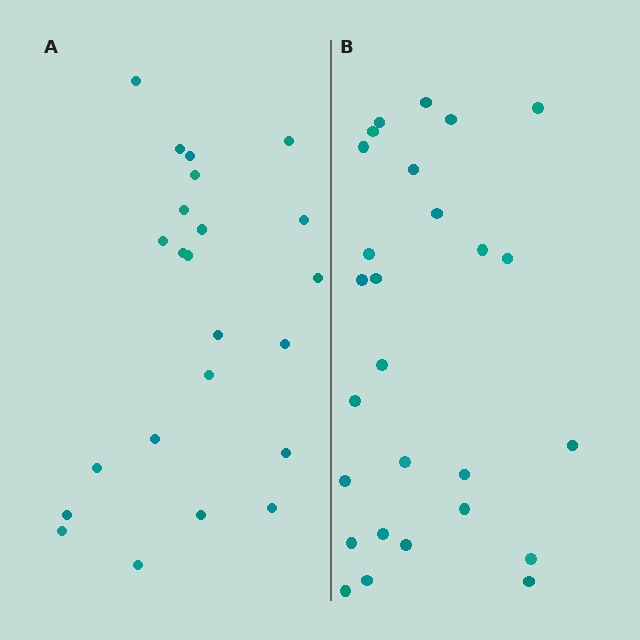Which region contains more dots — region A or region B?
Region B (the right region) has more dots.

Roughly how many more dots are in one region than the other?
Region B has about 4 more dots than region A.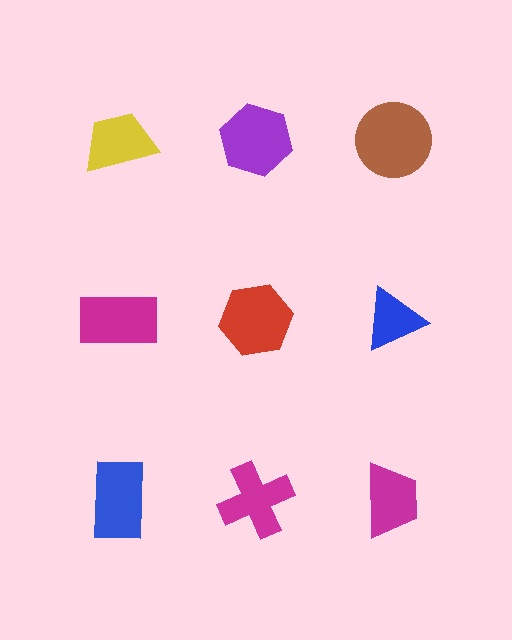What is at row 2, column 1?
A magenta rectangle.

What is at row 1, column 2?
A purple hexagon.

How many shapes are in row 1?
3 shapes.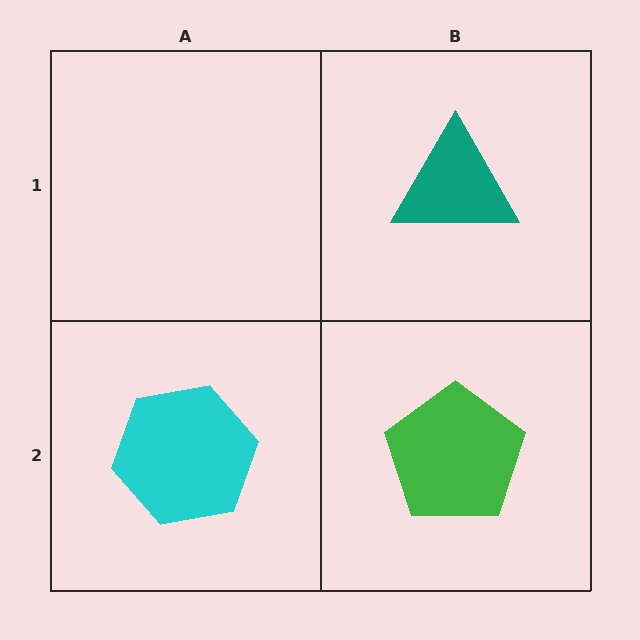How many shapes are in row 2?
2 shapes.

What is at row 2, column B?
A green pentagon.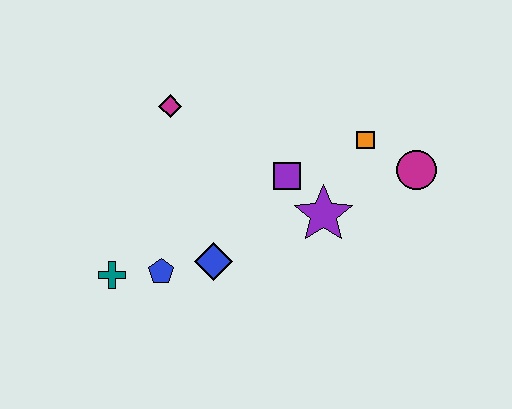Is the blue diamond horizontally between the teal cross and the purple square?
Yes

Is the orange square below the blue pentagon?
No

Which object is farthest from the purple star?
The teal cross is farthest from the purple star.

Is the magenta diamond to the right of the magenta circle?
No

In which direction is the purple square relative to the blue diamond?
The purple square is above the blue diamond.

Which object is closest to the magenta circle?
The orange square is closest to the magenta circle.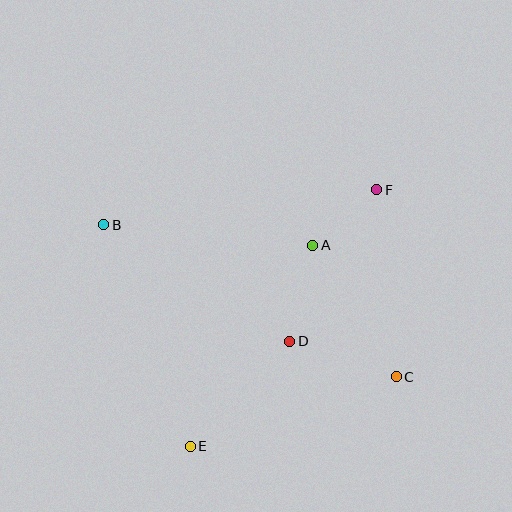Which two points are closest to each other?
Points A and F are closest to each other.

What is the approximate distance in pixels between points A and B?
The distance between A and B is approximately 210 pixels.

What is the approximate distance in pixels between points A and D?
The distance between A and D is approximately 99 pixels.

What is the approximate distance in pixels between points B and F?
The distance between B and F is approximately 275 pixels.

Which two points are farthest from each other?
Points B and C are farthest from each other.